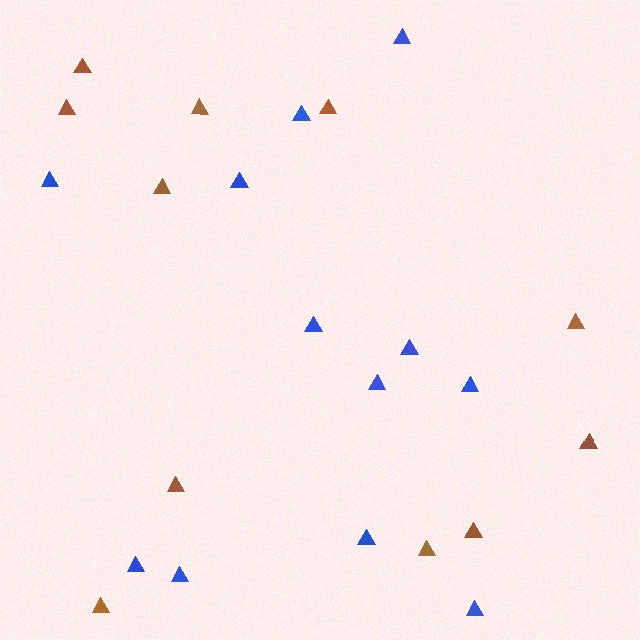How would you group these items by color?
There are 2 groups: one group of brown triangles (11) and one group of blue triangles (12).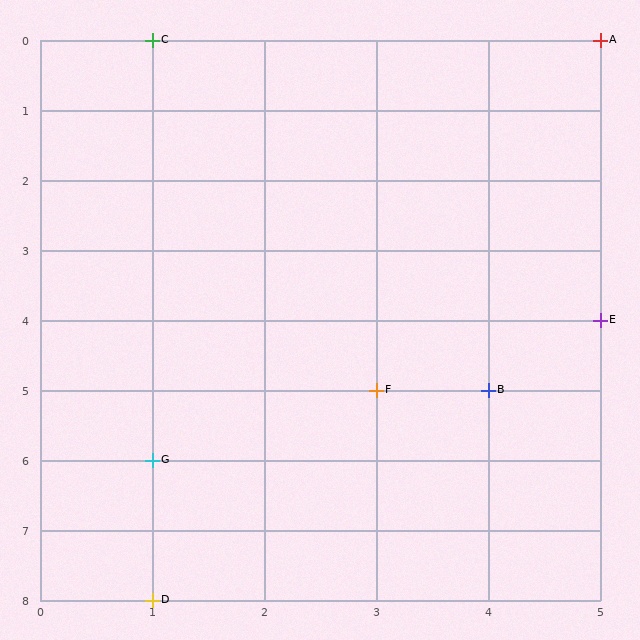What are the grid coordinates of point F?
Point F is at grid coordinates (3, 5).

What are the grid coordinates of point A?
Point A is at grid coordinates (5, 0).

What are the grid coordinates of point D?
Point D is at grid coordinates (1, 8).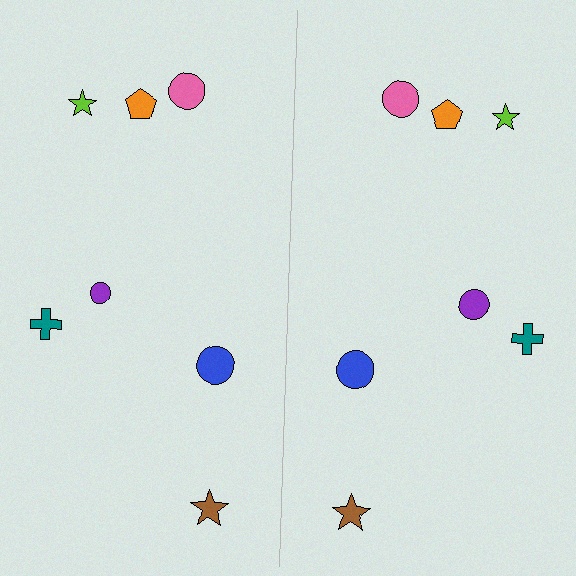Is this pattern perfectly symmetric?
No, the pattern is not perfectly symmetric. The purple circle on the right side has a different size than its mirror counterpart.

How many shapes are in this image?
There are 14 shapes in this image.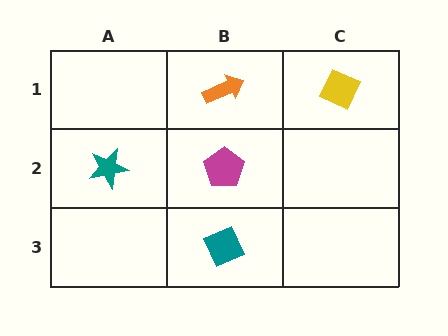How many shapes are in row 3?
1 shape.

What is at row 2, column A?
A teal star.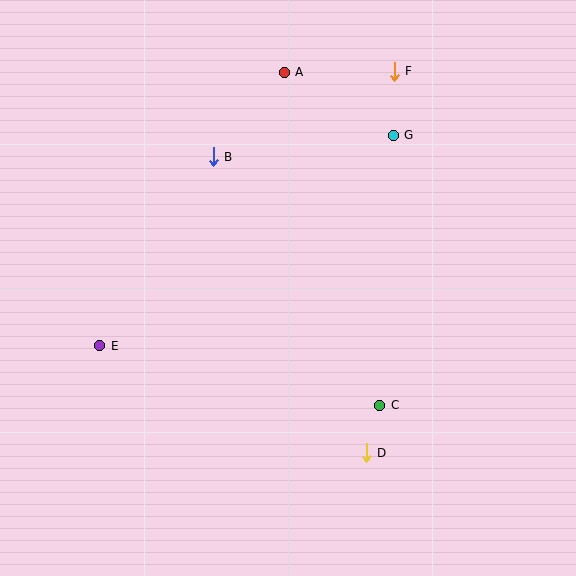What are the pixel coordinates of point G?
Point G is at (393, 135).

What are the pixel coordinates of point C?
Point C is at (380, 405).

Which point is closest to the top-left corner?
Point B is closest to the top-left corner.